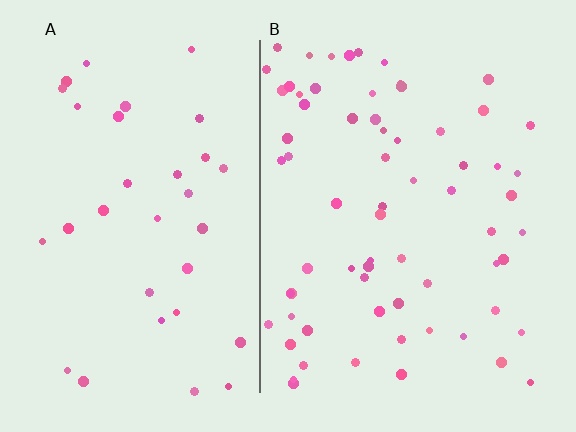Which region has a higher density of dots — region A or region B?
B (the right).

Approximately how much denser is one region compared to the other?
Approximately 2.0× — region B over region A.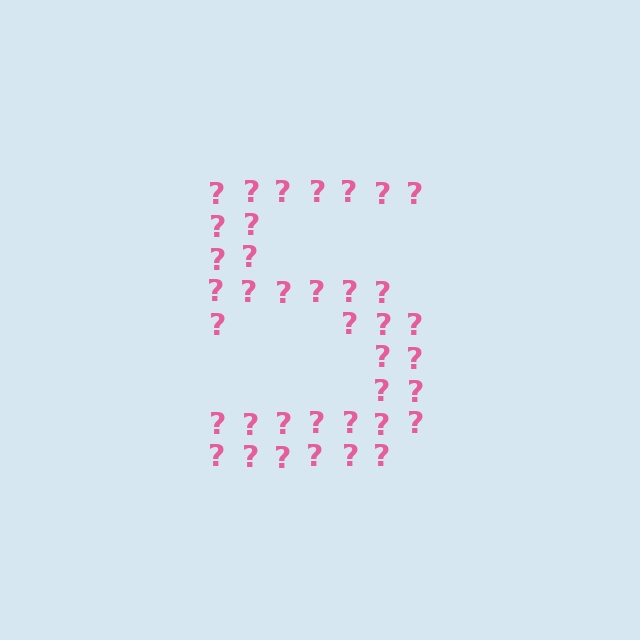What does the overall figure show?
The overall figure shows the digit 5.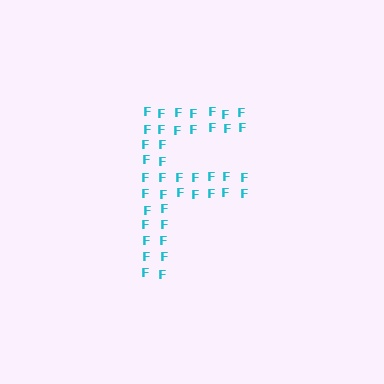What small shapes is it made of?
It is made of small letter F's.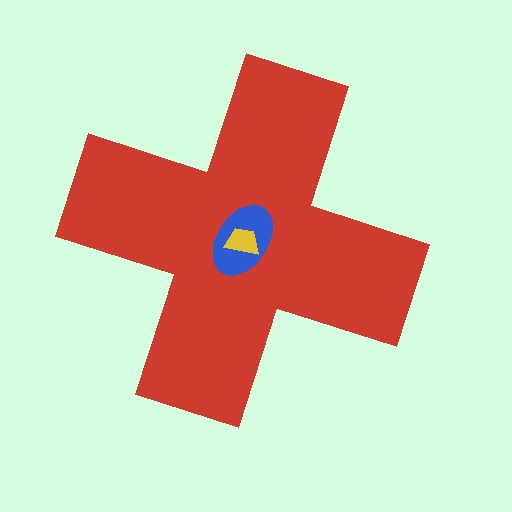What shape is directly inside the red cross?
The blue ellipse.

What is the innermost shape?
The yellow trapezoid.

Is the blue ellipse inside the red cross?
Yes.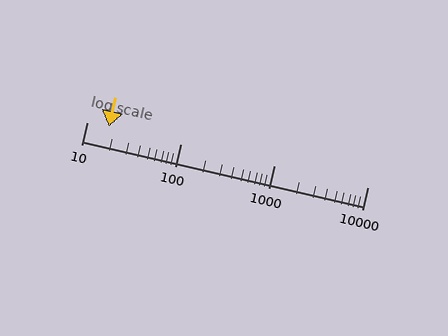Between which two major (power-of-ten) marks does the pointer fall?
The pointer is between 10 and 100.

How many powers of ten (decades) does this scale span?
The scale spans 3 decades, from 10 to 10000.